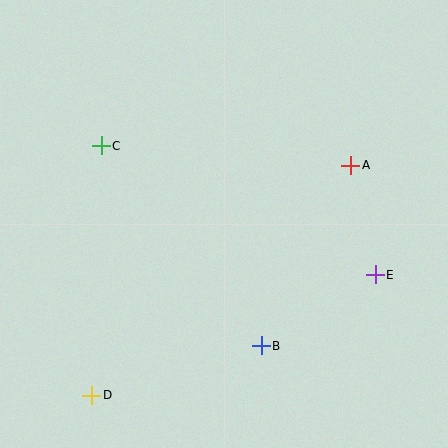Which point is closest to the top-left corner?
Point C is closest to the top-left corner.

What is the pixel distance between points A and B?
The distance between A and B is 201 pixels.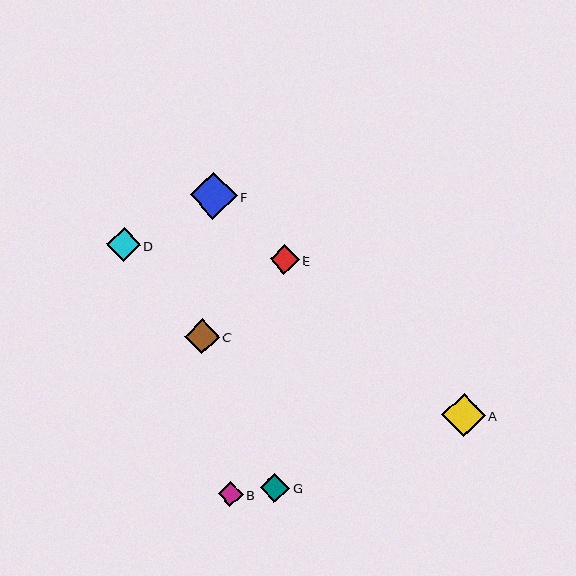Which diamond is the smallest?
Diamond B is the smallest with a size of approximately 25 pixels.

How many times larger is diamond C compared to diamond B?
Diamond C is approximately 1.4 times the size of diamond B.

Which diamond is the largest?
Diamond F is the largest with a size of approximately 47 pixels.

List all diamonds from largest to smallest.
From largest to smallest: F, A, C, D, G, E, B.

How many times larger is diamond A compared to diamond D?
Diamond A is approximately 1.3 times the size of diamond D.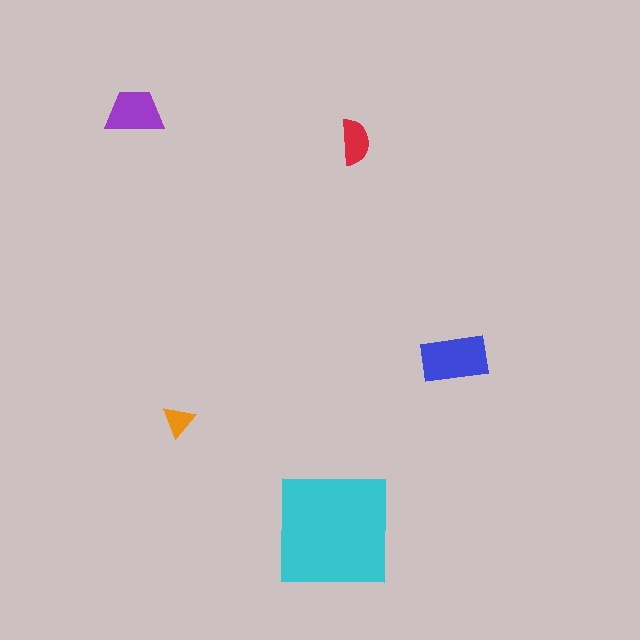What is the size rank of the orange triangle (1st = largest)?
5th.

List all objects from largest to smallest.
The cyan square, the blue rectangle, the purple trapezoid, the red semicircle, the orange triangle.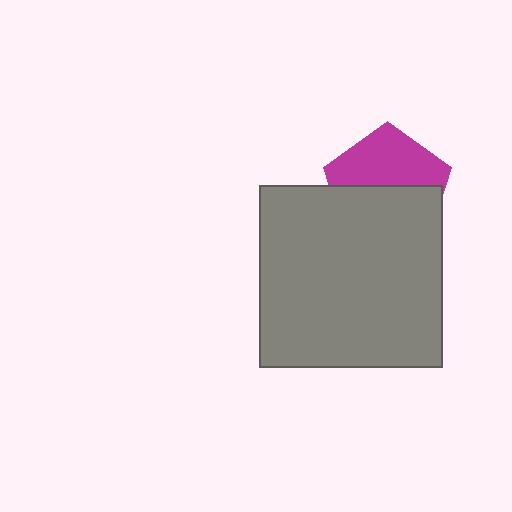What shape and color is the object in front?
The object in front is a gray square.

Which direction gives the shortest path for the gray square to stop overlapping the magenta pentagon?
Moving down gives the shortest separation.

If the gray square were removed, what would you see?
You would see the complete magenta pentagon.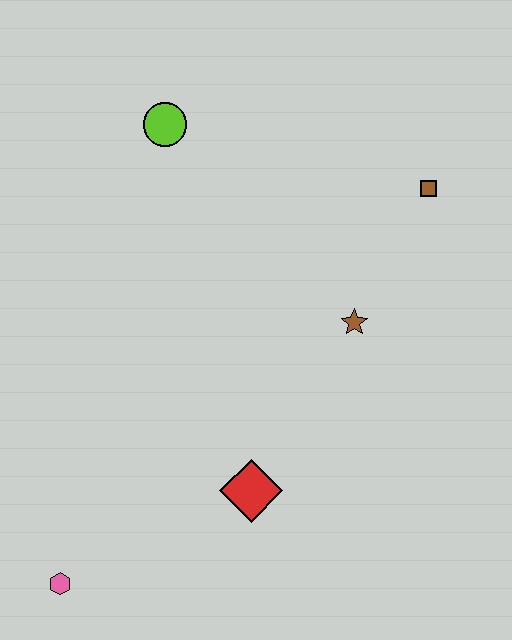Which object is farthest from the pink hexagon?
The brown square is farthest from the pink hexagon.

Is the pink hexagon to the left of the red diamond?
Yes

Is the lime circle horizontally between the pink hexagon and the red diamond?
Yes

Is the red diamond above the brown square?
No